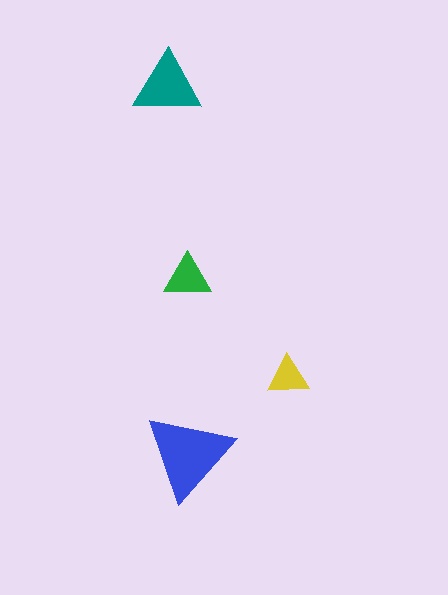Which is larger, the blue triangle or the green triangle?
The blue one.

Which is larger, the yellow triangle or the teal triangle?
The teal one.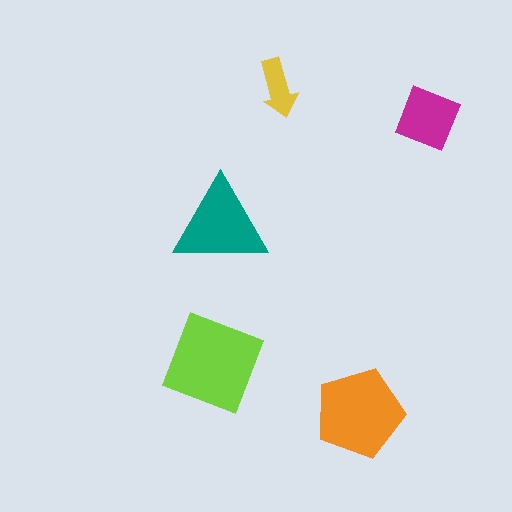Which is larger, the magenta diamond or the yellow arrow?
The magenta diamond.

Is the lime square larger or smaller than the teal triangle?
Larger.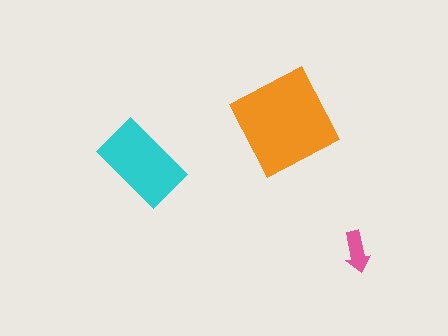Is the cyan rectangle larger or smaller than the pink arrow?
Larger.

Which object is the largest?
The orange diamond.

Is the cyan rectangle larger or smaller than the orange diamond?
Smaller.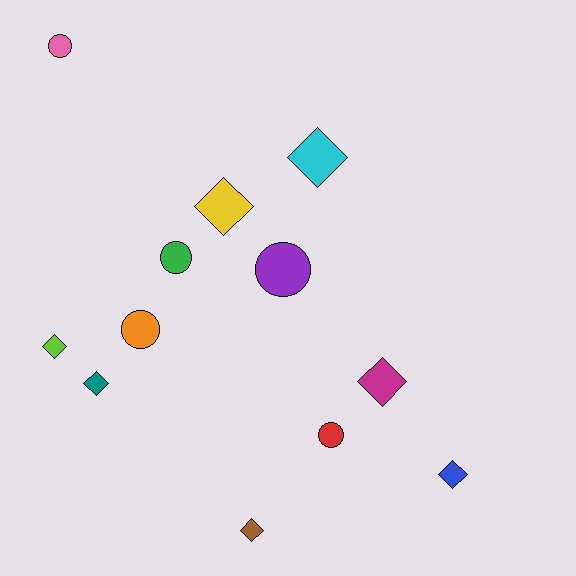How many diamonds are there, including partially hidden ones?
There are 7 diamonds.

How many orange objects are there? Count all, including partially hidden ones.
There is 1 orange object.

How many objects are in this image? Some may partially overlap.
There are 12 objects.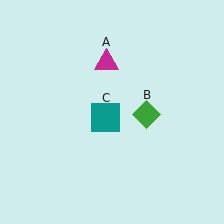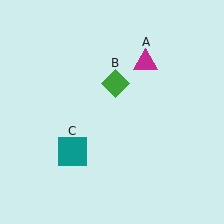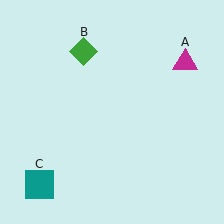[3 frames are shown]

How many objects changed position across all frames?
3 objects changed position: magenta triangle (object A), green diamond (object B), teal square (object C).